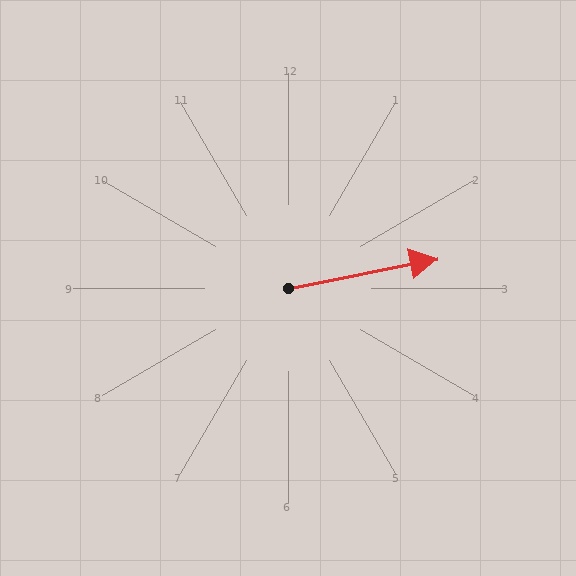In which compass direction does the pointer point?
East.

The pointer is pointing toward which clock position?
Roughly 3 o'clock.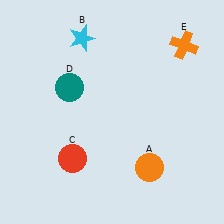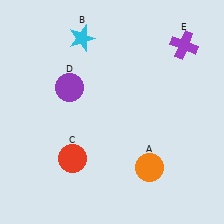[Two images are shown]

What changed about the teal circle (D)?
In Image 1, D is teal. In Image 2, it changed to purple.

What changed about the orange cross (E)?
In Image 1, E is orange. In Image 2, it changed to purple.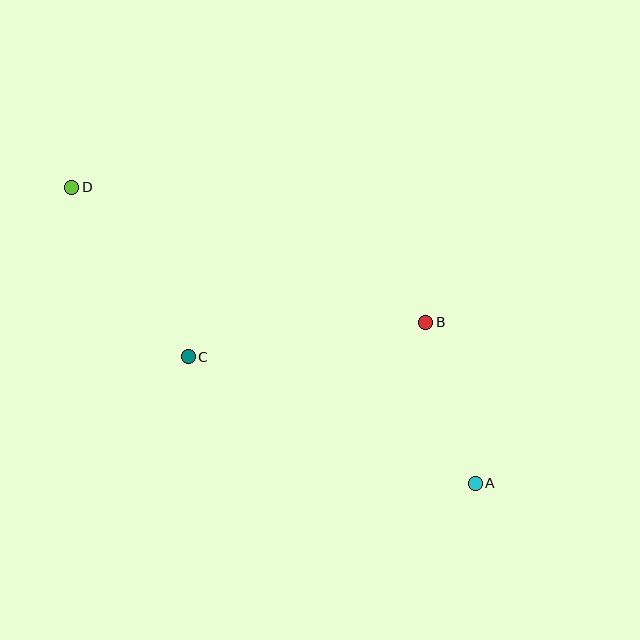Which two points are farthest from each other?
Points A and D are farthest from each other.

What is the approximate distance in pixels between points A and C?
The distance between A and C is approximately 314 pixels.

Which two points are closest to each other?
Points A and B are closest to each other.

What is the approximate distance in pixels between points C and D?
The distance between C and D is approximately 205 pixels.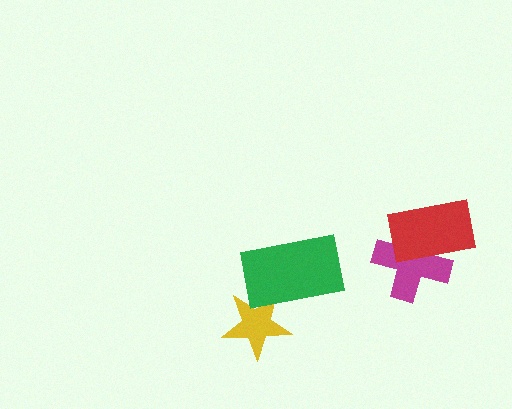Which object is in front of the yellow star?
The green rectangle is in front of the yellow star.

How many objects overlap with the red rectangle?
1 object overlaps with the red rectangle.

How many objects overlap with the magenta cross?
1 object overlaps with the magenta cross.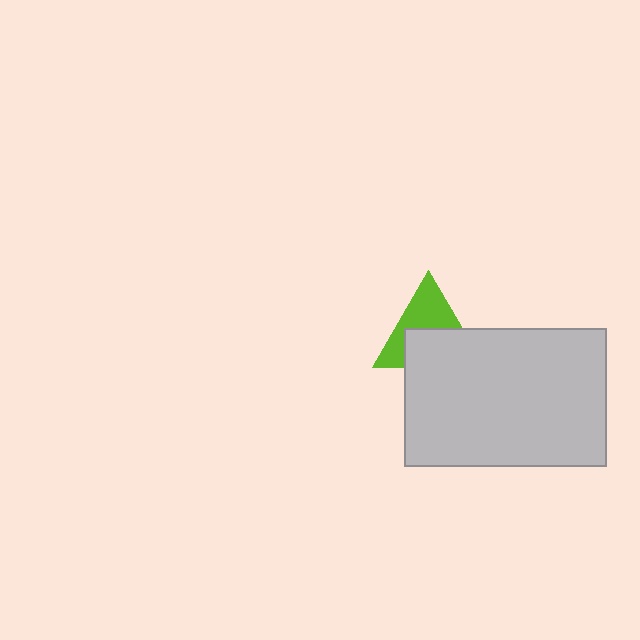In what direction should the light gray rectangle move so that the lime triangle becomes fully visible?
The light gray rectangle should move down. That is the shortest direction to clear the overlap and leave the lime triangle fully visible.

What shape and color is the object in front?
The object in front is a light gray rectangle.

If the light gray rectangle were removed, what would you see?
You would see the complete lime triangle.